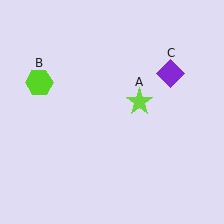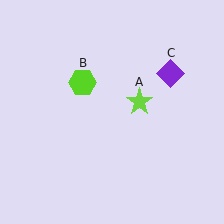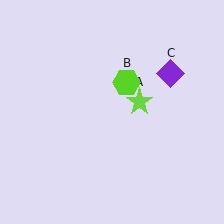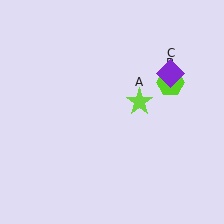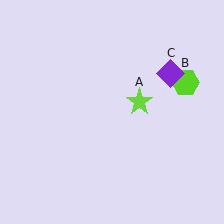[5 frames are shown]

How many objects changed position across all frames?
1 object changed position: lime hexagon (object B).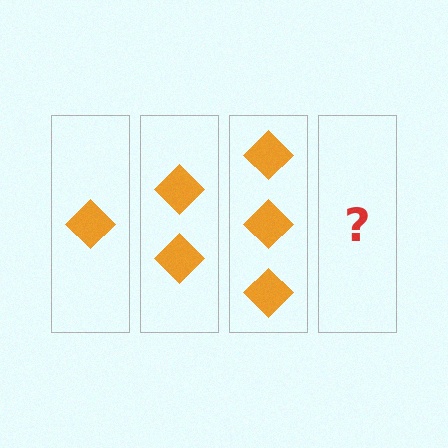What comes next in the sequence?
The next element should be 4 diamonds.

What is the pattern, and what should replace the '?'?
The pattern is that each step adds one more diamond. The '?' should be 4 diamonds.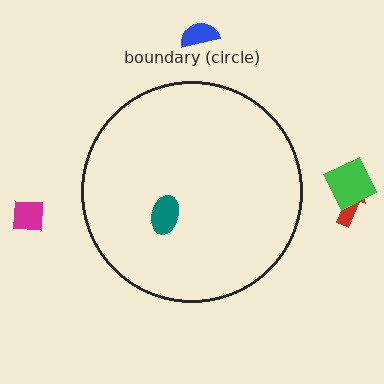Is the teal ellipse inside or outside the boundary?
Inside.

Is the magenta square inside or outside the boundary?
Outside.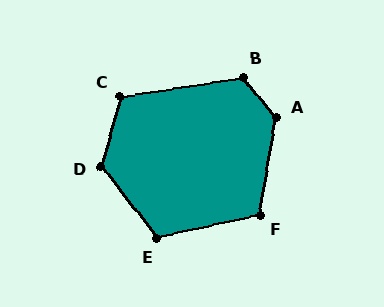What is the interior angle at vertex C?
Approximately 114 degrees (obtuse).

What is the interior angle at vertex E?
Approximately 115 degrees (obtuse).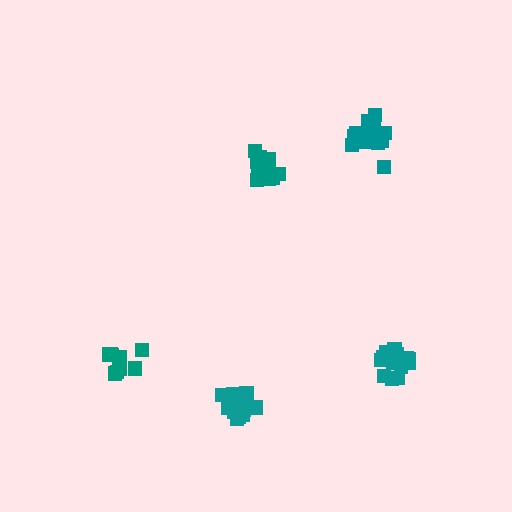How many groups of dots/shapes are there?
There are 5 groups.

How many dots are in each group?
Group 1: 11 dots, Group 2: 17 dots, Group 3: 17 dots, Group 4: 11 dots, Group 5: 15 dots (71 total).